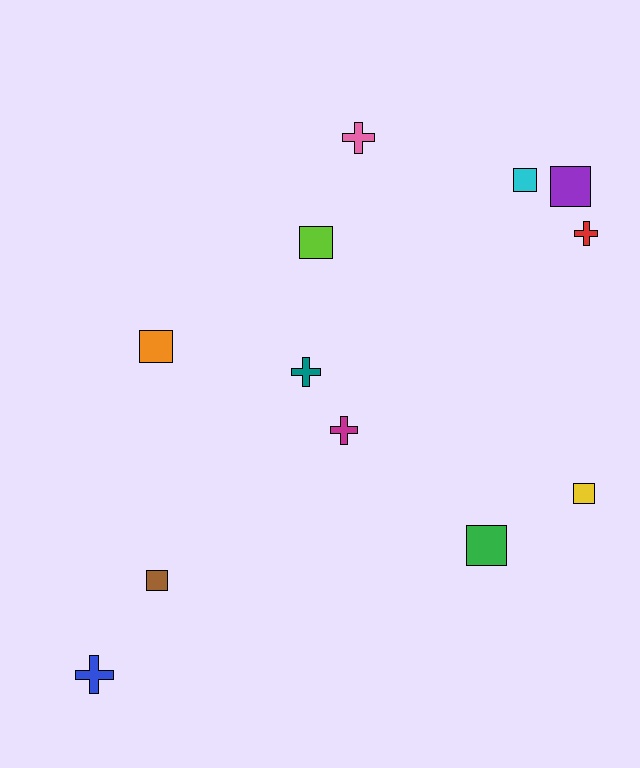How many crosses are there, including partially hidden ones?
There are 5 crosses.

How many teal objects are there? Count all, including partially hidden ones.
There is 1 teal object.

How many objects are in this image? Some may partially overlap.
There are 12 objects.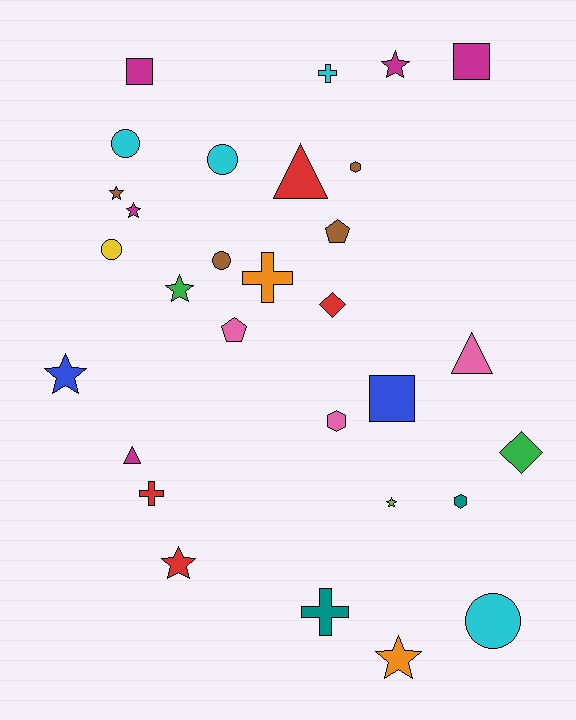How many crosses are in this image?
There are 4 crosses.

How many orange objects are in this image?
There are 2 orange objects.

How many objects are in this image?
There are 30 objects.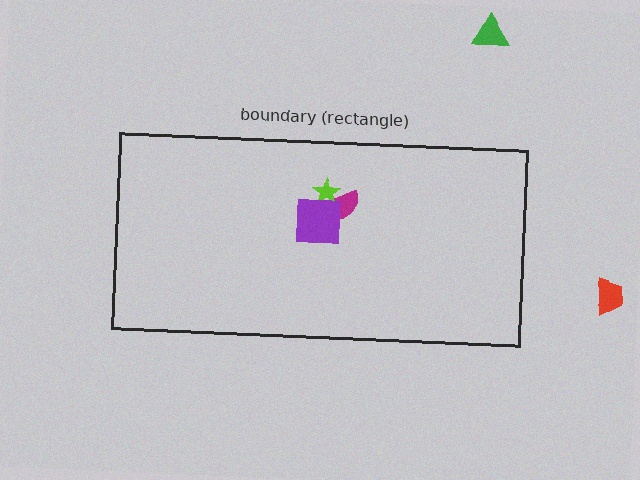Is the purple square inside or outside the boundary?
Inside.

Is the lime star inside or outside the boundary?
Inside.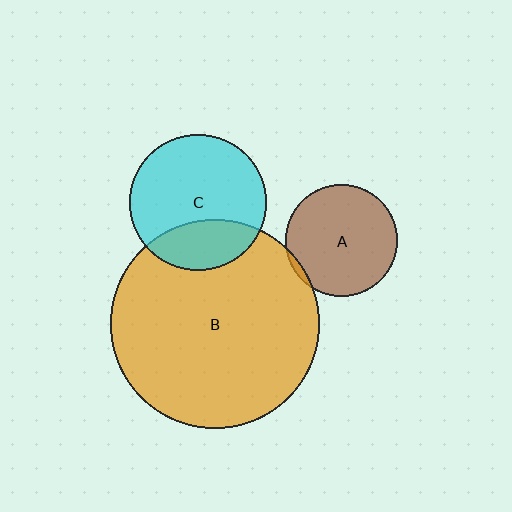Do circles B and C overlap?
Yes.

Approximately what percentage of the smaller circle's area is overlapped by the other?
Approximately 30%.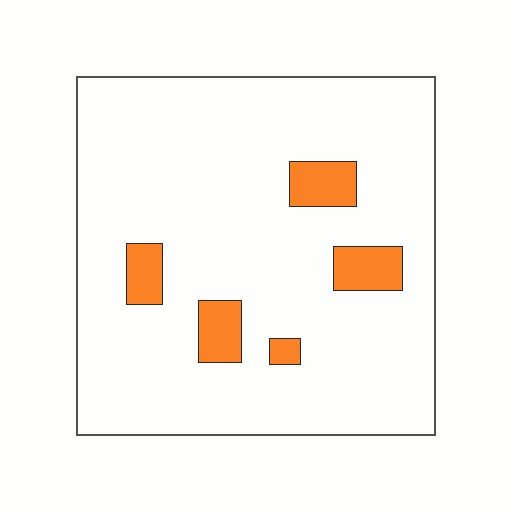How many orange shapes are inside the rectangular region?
5.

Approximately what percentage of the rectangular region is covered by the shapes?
Approximately 10%.